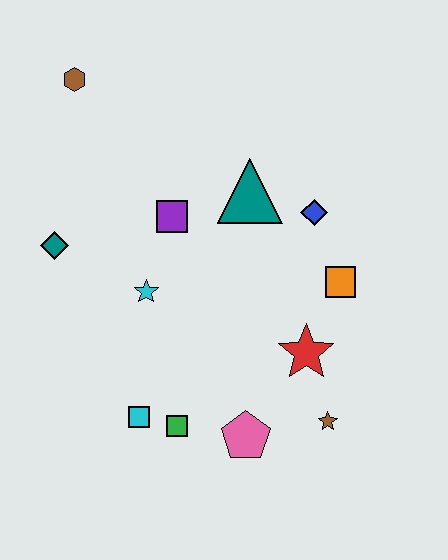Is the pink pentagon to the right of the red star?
No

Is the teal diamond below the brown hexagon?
Yes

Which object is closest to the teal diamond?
The cyan star is closest to the teal diamond.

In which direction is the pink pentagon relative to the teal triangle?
The pink pentagon is below the teal triangle.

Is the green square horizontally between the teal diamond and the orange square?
Yes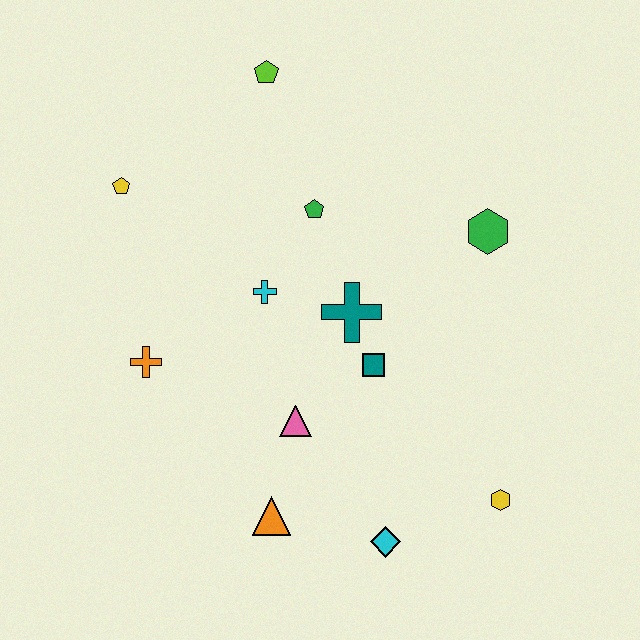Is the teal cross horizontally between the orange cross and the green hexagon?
Yes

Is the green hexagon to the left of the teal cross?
No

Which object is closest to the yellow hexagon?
The cyan diamond is closest to the yellow hexagon.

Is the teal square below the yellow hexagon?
No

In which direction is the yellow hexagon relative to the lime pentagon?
The yellow hexagon is below the lime pentagon.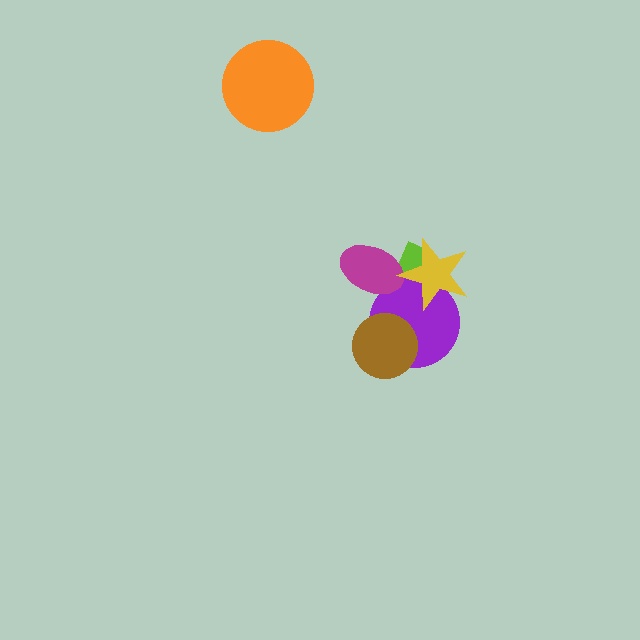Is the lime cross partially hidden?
Yes, it is partially covered by another shape.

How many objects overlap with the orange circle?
0 objects overlap with the orange circle.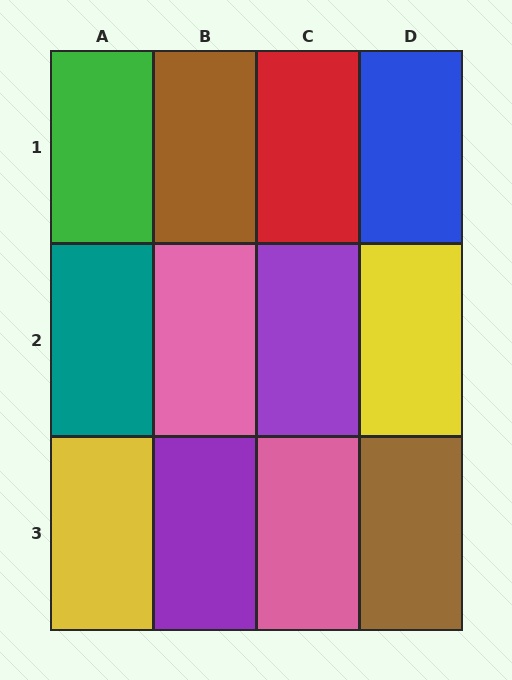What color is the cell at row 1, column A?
Green.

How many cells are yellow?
2 cells are yellow.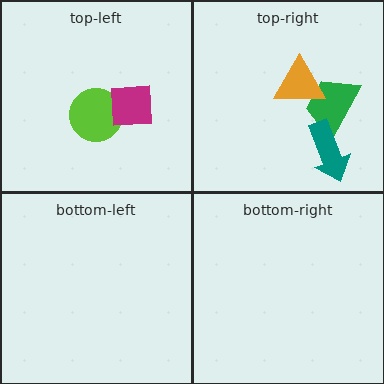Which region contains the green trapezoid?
The top-right region.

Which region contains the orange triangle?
The top-right region.